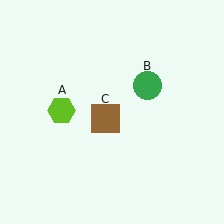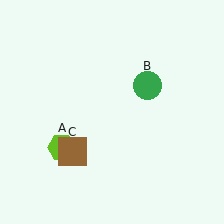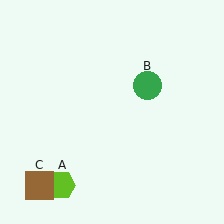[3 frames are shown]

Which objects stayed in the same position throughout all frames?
Green circle (object B) remained stationary.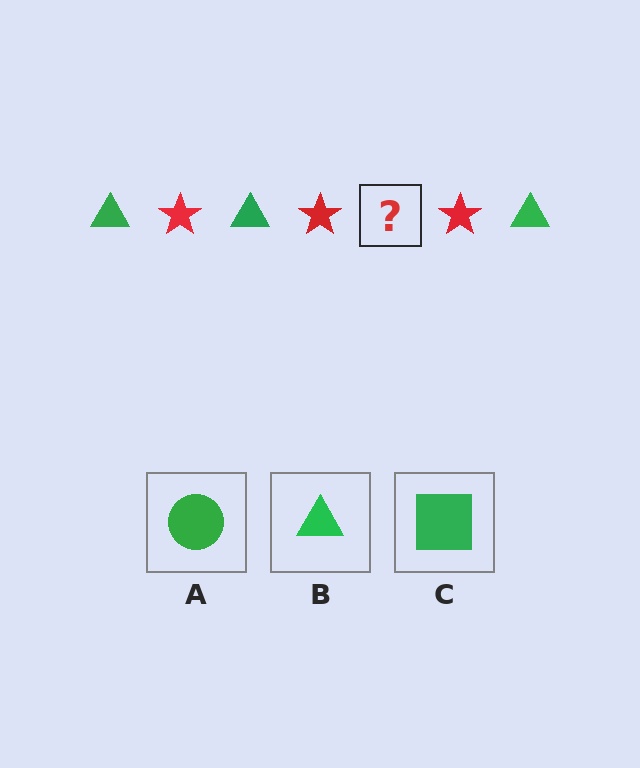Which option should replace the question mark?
Option B.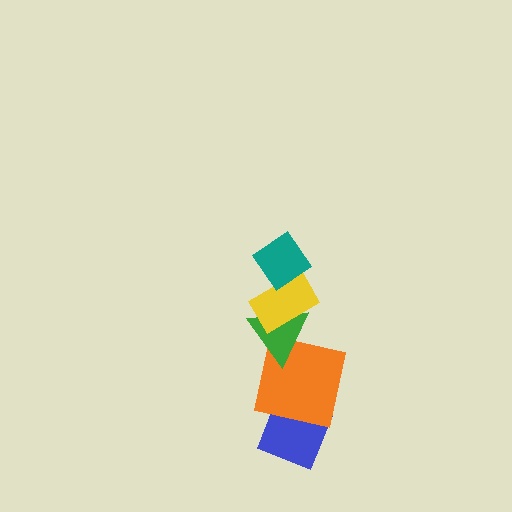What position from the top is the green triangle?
The green triangle is 3rd from the top.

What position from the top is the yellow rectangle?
The yellow rectangle is 2nd from the top.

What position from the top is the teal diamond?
The teal diamond is 1st from the top.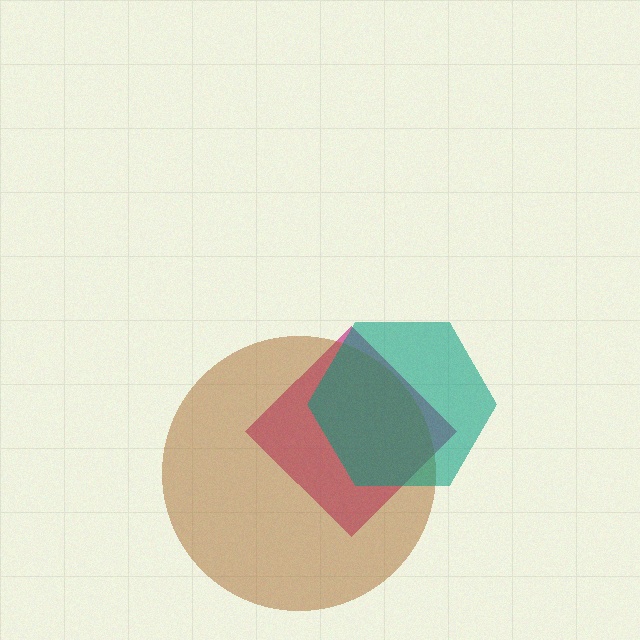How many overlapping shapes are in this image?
There are 3 overlapping shapes in the image.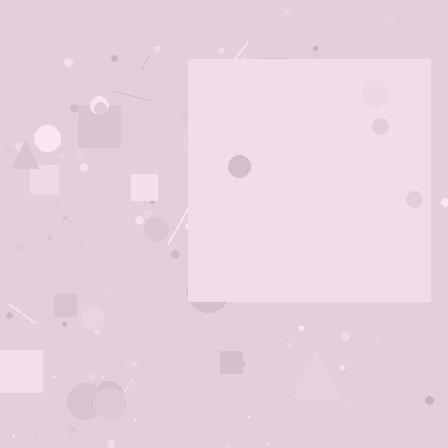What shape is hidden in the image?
A square is hidden in the image.